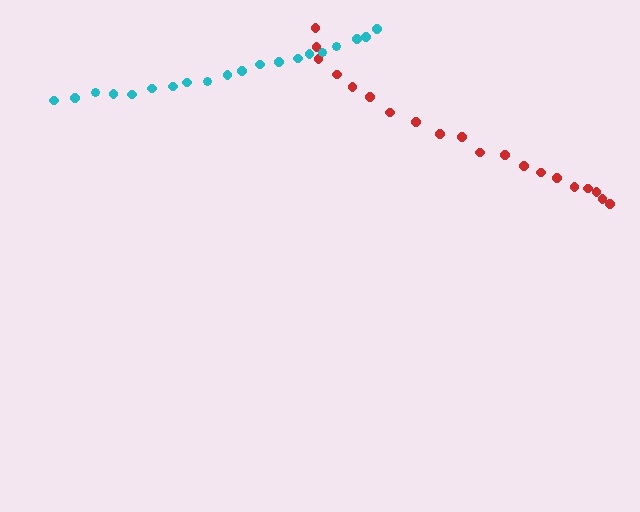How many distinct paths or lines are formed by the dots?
There are 2 distinct paths.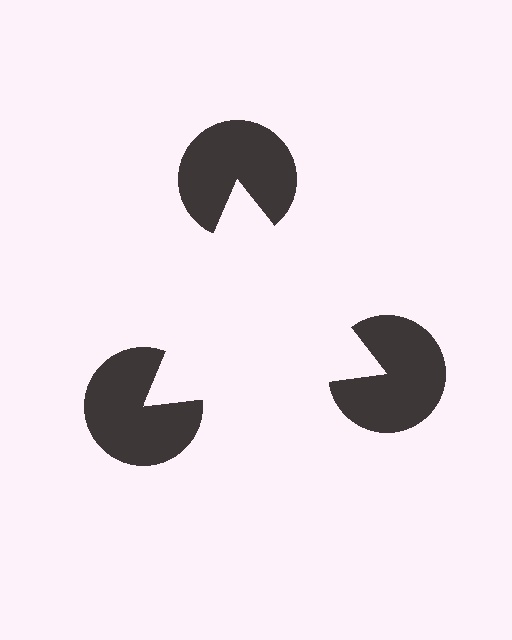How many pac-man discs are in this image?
There are 3 — one at each vertex of the illusory triangle.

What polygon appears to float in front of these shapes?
An illusory triangle — its edges are inferred from the aligned wedge cuts in the pac-man discs, not physically drawn.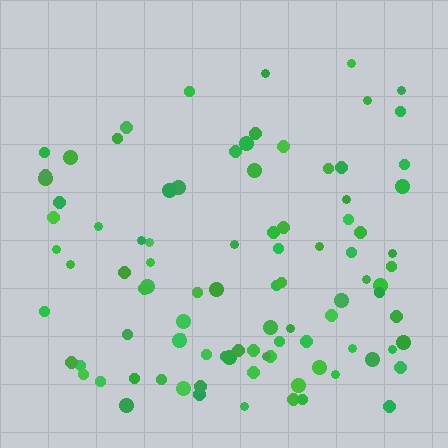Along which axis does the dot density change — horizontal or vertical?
Vertical.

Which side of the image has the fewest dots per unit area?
The top.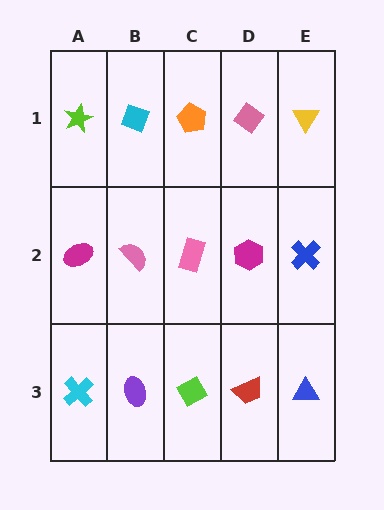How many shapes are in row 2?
5 shapes.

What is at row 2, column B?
A pink semicircle.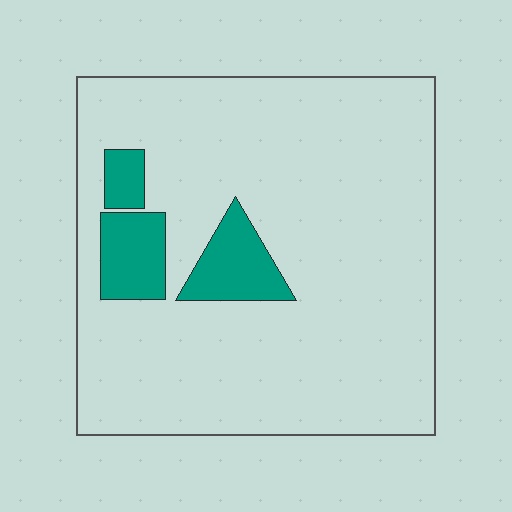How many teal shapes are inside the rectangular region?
3.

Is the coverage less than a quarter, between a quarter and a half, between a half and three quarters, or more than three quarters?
Less than a quarter.